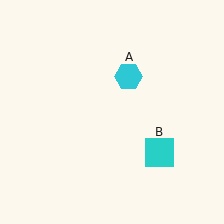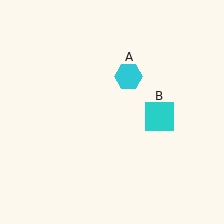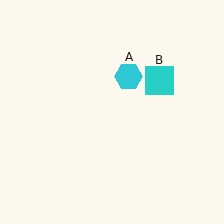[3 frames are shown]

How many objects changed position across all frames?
1 object changed position: cyan square (object B).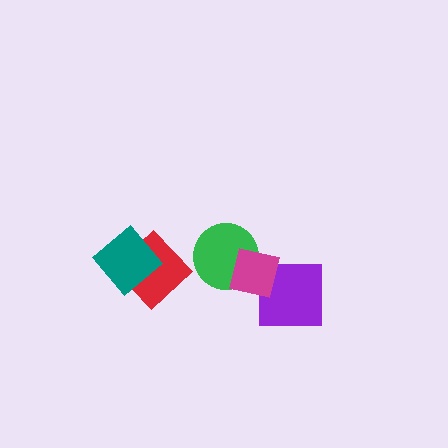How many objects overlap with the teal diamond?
1 object overlaps with the teal diamond.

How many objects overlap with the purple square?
1 object overlaps with the purple square.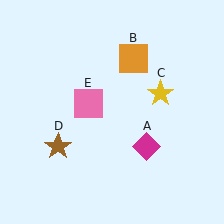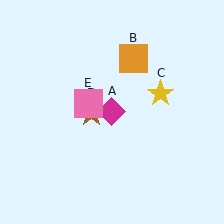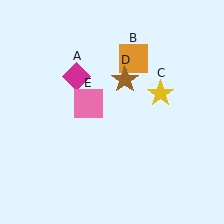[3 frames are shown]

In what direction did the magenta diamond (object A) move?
The magenta diamond (object A) moved up and to the left.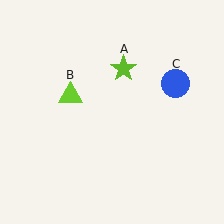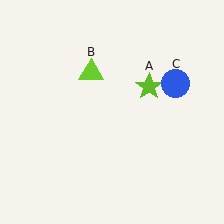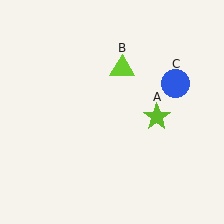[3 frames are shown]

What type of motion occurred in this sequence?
The lime star (object A), lime triangle (object B) rotated clockwise around the center of the scene.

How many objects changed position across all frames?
2 objects changed position: lime star (object A), lime triangle (object B).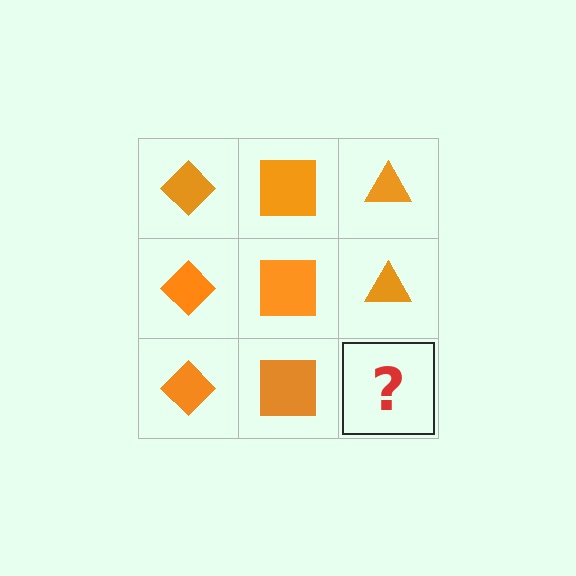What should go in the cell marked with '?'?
The missing cell should contain an orange triangle.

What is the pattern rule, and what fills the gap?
The rule is that each column has a consistent shape. The gap should be filled with an orange triangle.